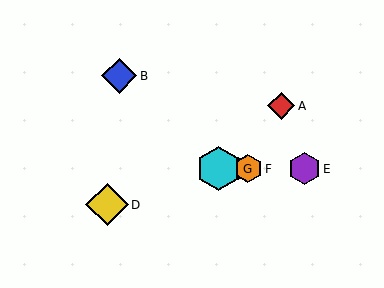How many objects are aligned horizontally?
4 objects (C, E, F, G) are aligned horizontally.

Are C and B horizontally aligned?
No, C is at y≈169 and B is at y≈76.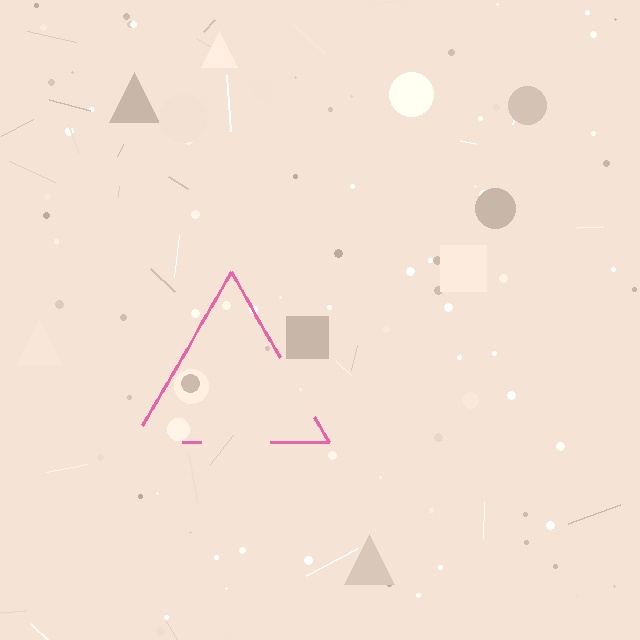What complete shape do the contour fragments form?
The contour fragments form a triangle.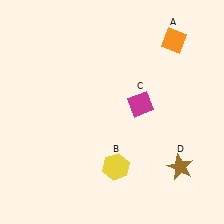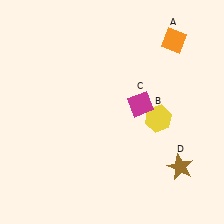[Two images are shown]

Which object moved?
The yellow hexagon (B) moved up.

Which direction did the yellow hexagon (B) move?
The yellow hexagon (B) moved up.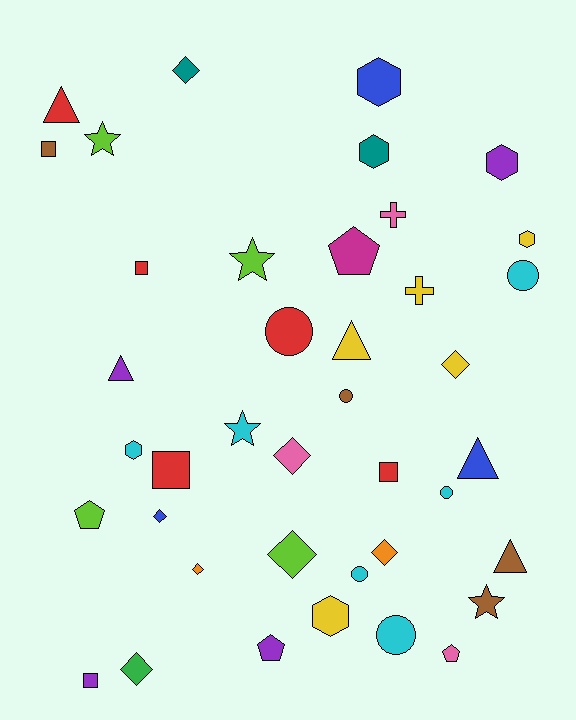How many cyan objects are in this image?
There are 6 cyan objects.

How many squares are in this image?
There are 5 squares.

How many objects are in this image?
There are 40 objects.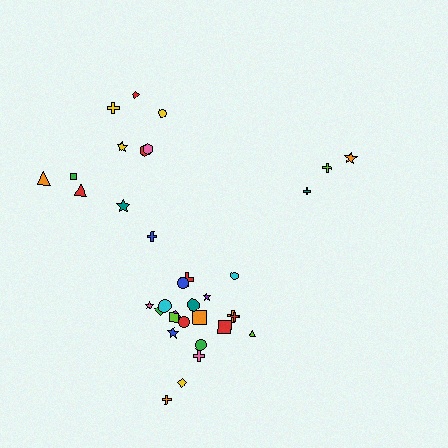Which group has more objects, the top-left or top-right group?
The top-left group.